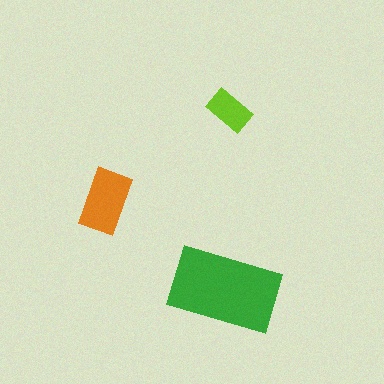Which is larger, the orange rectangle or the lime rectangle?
The orange one.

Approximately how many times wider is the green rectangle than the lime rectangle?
About 2.5 times wider.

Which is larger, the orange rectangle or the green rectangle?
The green one.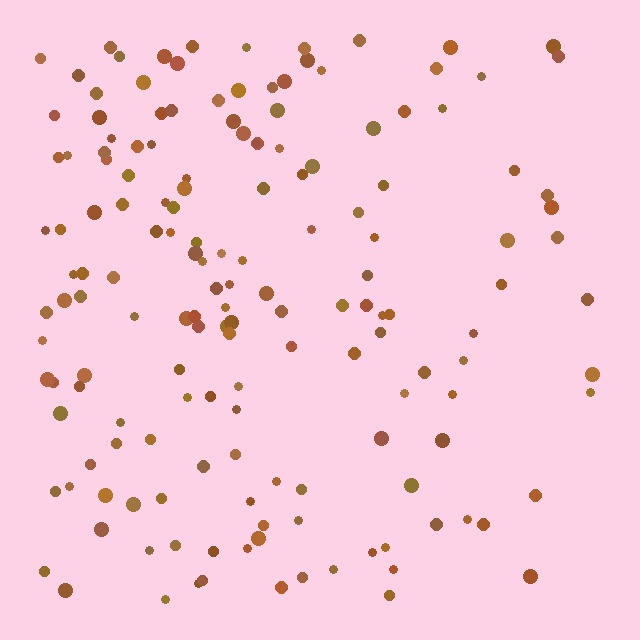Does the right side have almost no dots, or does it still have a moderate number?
Still a moderate number, just noticeably fewer than the left.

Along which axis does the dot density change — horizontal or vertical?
Horizontal.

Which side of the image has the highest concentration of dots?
The left.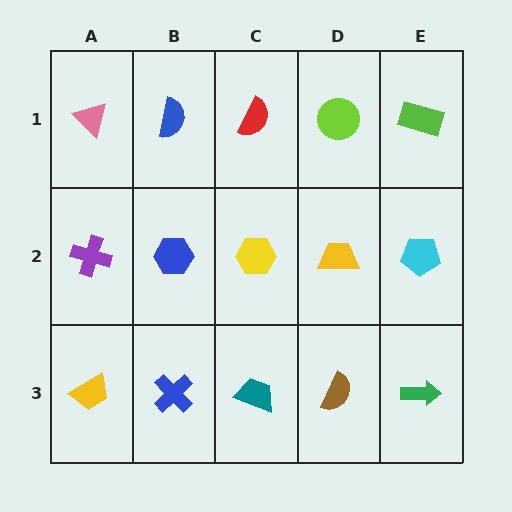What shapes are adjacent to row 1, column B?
A blue hexagon (row 2, column B), a pink triangle (row 1, column A), a red semicircle (row 1, column C).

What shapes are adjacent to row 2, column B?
A blue semicircle (row 1, column B), a blue cross (row 3, column B), a purple cross (row 2, column A), a yellow hexagon (row 2, column C).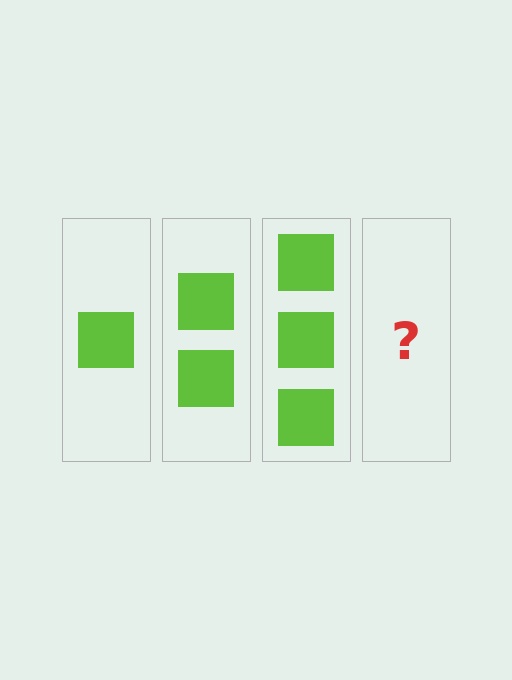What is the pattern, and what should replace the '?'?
The pattern is that each step adds one more square. The '?' should be 4 squares.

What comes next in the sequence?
The next element should be 4 squares.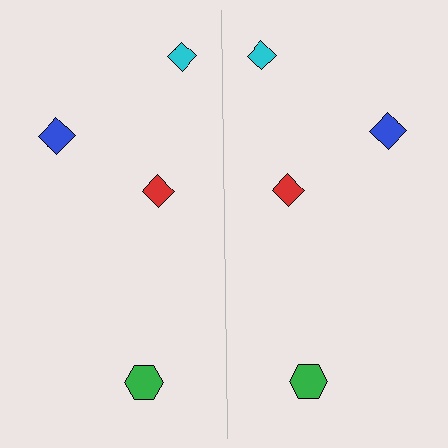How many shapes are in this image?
There are 8 shapes in this image.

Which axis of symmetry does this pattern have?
The pattern has a vertical axis of symmetry running through the center of the image.